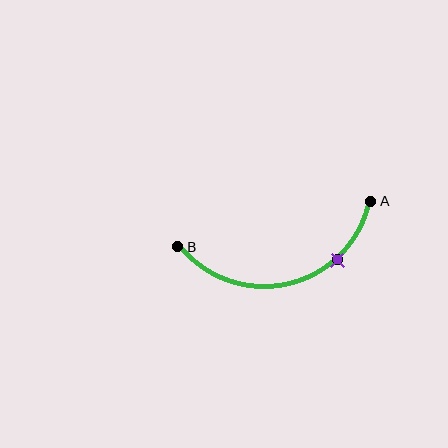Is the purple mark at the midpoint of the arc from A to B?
No. The purple mark lies on the arc but is closer to endpoint A. The arc midpoint would be at the point on the curve equidistant along the arc from both A and B.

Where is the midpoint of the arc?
The arc midpoint is the point on the curve farthest from the straight line joining A and B. It sits below that line.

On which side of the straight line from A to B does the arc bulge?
The arc bulges below the straight line connecting A and B.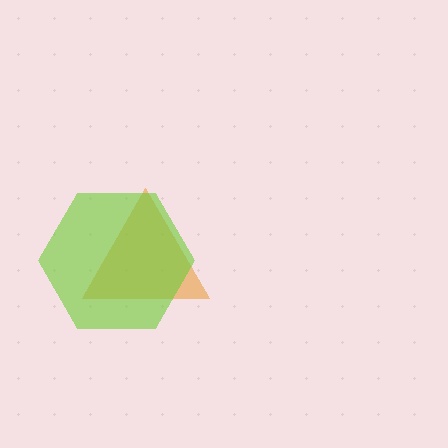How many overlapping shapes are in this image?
There are 2 overlapping shapes in the image.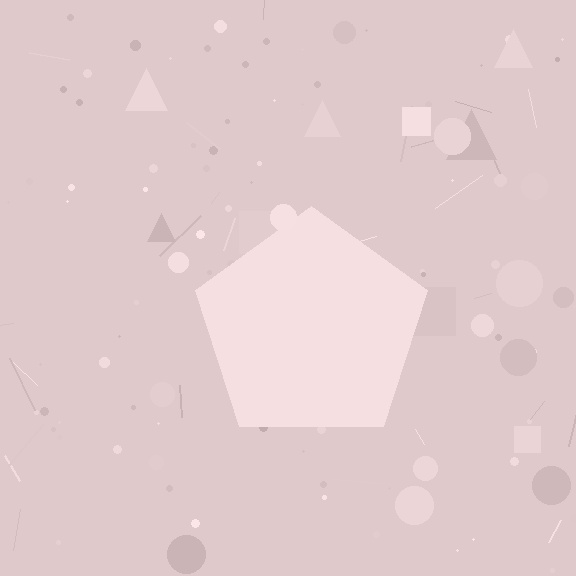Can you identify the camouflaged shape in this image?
The camouflaged shape is a pentagon.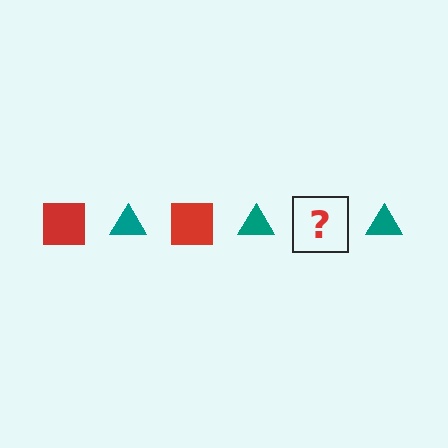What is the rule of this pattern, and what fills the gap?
The rule is that the pattern alternates between red square and teal triangle. The gap should be filled with a red square.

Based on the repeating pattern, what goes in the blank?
The blank should be a red square.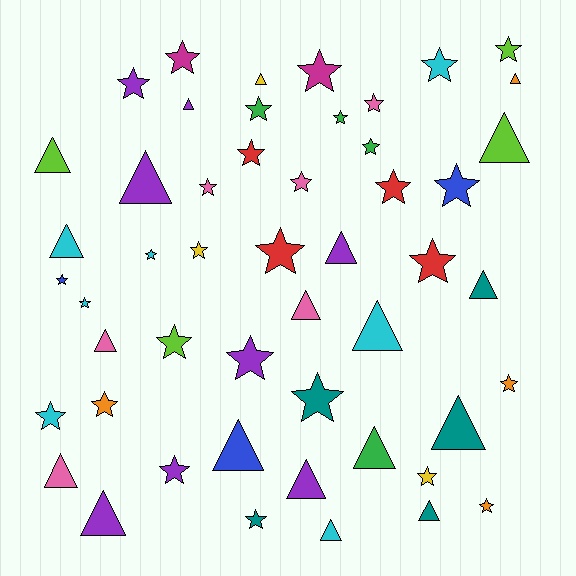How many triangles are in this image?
There are 20 triangles.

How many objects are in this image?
There are 50 objects.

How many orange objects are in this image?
There are 4 orange objects.